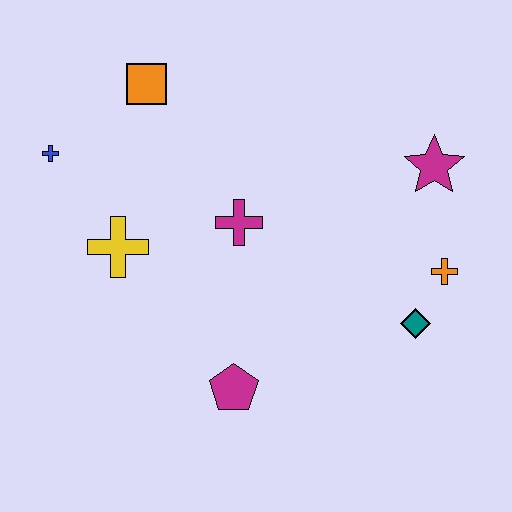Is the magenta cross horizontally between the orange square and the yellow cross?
No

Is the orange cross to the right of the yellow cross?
Yes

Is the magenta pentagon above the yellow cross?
No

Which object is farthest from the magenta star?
The blue cross is farthest from the magenta star.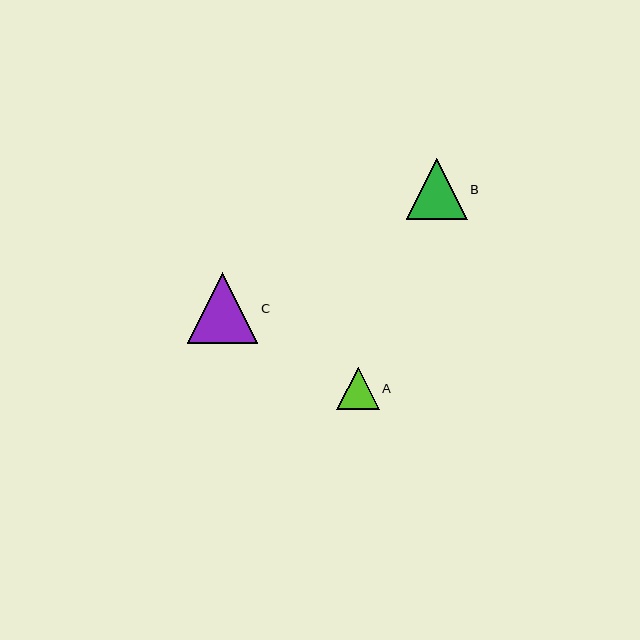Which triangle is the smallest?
Triangle A is the smallest with a size of approximately 42 pixels.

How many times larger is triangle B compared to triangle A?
Triangle B is approximately 1.5 times the size of triangle A.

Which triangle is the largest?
Triangle C is the largest with a size of approximately 70 pixels.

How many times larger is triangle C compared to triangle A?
Triangle C is approximately 1.7 times the size of triangle A.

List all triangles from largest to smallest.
From largest to smallest: C, B, A.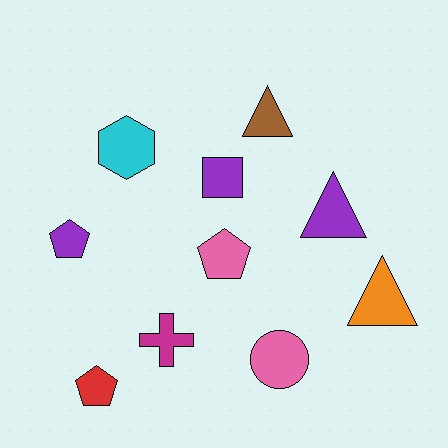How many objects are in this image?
There are 10 objects.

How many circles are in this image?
There is 1 circle.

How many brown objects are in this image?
There is 1 brown object.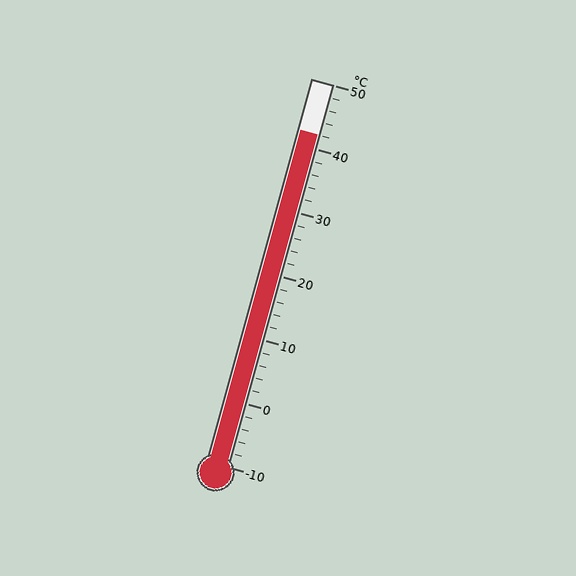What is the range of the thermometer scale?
The thermometer scale ranges from -10°C to 50°C.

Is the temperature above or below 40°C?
The temperature is above 40°C.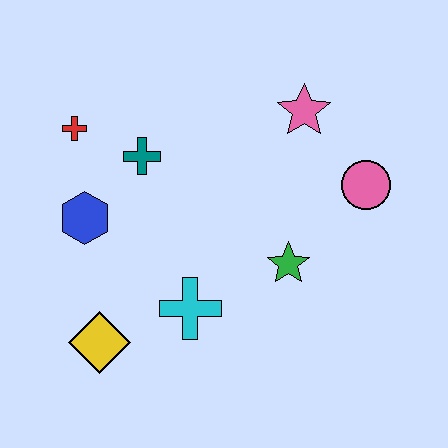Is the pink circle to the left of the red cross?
No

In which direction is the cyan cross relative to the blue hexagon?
The cyan cross is to the right of the blue hexagon.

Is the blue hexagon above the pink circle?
No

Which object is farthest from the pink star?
The yellow diamond is farthest from the pink star.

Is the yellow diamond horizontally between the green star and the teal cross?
No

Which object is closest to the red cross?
The teal cross is closest to the red cross.